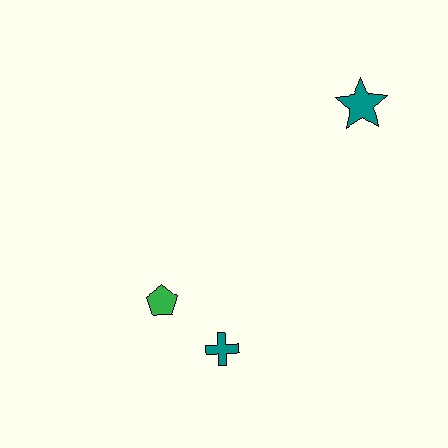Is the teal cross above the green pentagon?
No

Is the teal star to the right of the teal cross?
Yes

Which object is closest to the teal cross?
The green pentagon is closest to the teal cross.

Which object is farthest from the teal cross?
The teal star is farthest from the teal cross.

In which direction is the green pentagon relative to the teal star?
The green pentagon is to the left of the teal star.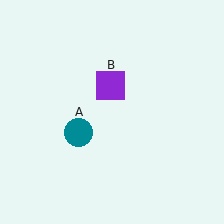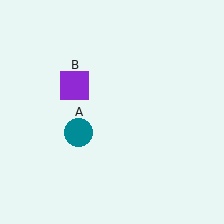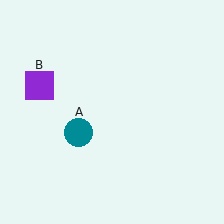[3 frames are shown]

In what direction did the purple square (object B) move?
The purple square (object B) moved left.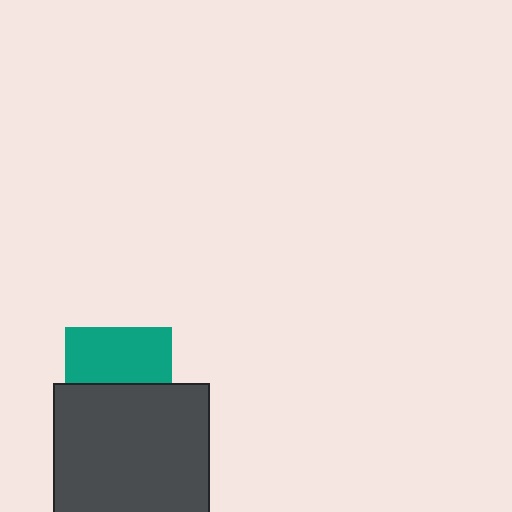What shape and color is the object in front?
The object in front is a dark gray square.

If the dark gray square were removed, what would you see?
You would see the complete teal square.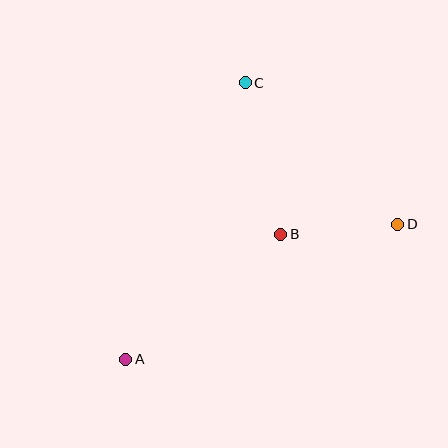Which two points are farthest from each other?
Points A and D are farthest from each other.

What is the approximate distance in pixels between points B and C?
The distance between B and C is approximately 156 pixels.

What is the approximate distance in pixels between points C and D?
The distance between C and D is approximately 208 pixels.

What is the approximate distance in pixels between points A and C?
The distance between A and C is approximately 301 pixels.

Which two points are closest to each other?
Points B and D are closest to each other.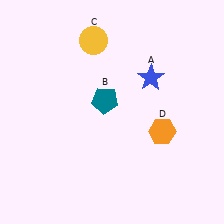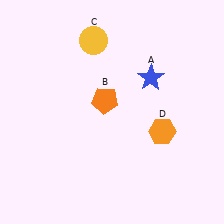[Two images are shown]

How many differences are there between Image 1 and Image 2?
There is 1 difference between the two images.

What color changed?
The pentagon (B) changed from teal in Image 1 to orange in Image 2.